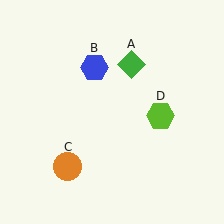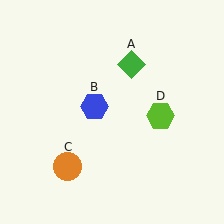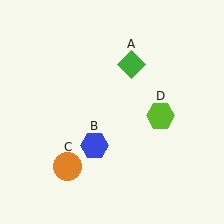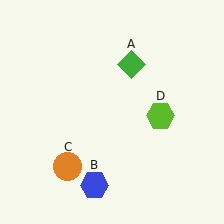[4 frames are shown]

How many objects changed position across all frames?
1 object changed position: blue hexagon (object B).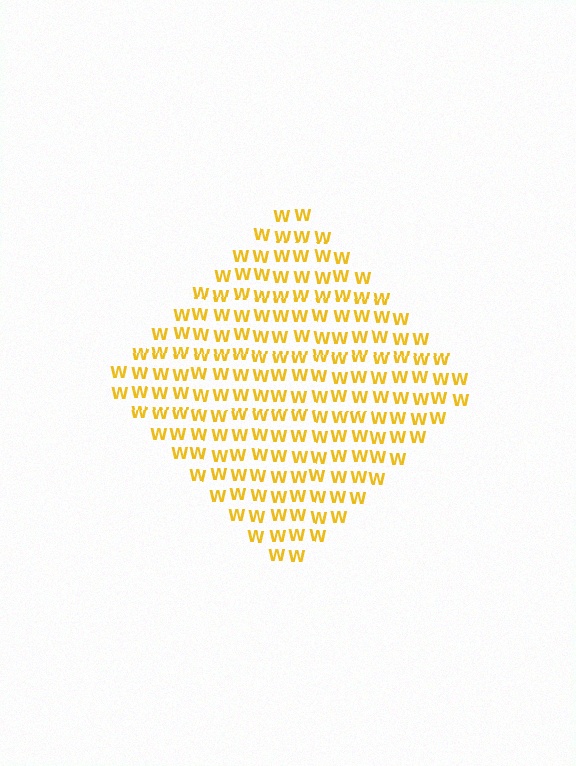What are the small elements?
The small elements are letter W's.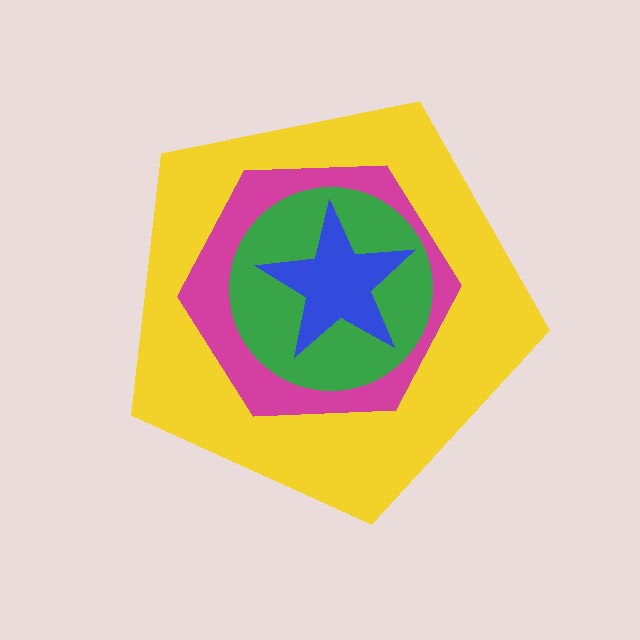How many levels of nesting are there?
4.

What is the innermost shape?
The blue star.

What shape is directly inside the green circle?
The blue star.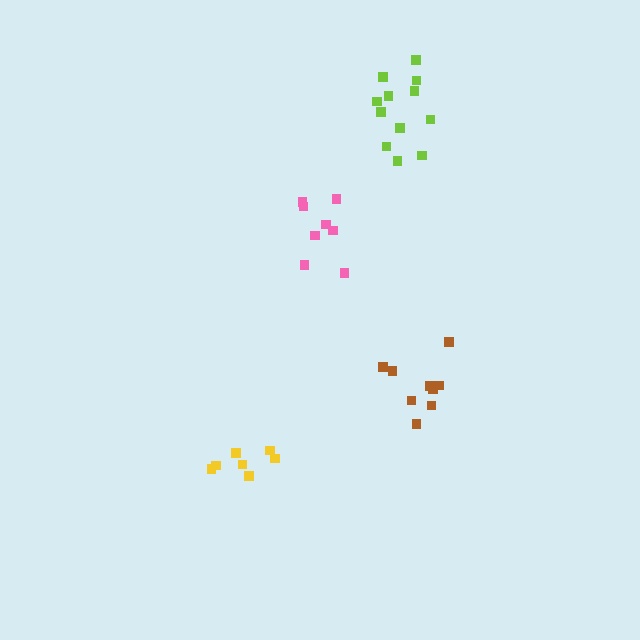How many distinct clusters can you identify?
There are 4 distinct clusters.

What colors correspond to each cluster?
The clusters are colored: pink, yellow, brown, lime.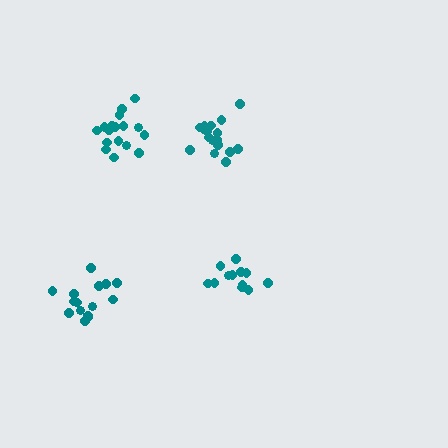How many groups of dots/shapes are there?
There are 4 groups.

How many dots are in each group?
Group 1: 17 dots, Group 2: 12 dots, Group 3: 17 dots, Group 4: 15 dots (61 total).